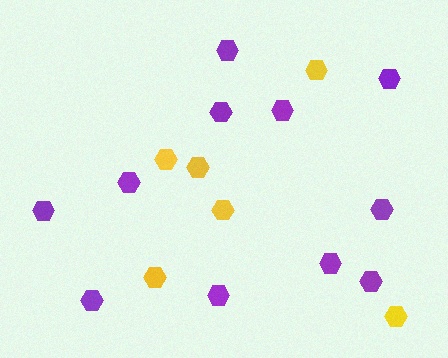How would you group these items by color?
There are 2 groups: one group of yellow hexagons (6) and one group of purple hexagons (11).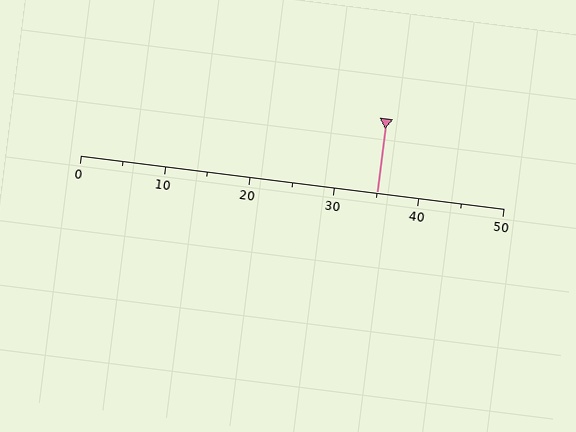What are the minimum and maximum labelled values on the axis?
The axis runs from 0 to 50.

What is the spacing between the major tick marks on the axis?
The major ticks are spaced 10 apart.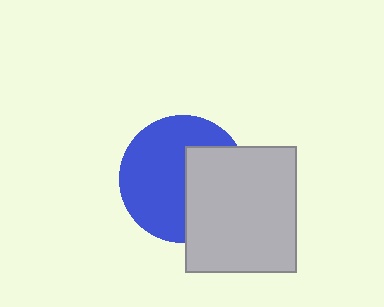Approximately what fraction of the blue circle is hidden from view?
Roughly 39% of the blue circle is hidden behind the light gray rectangle.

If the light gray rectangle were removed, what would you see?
You would see the complete blue circle.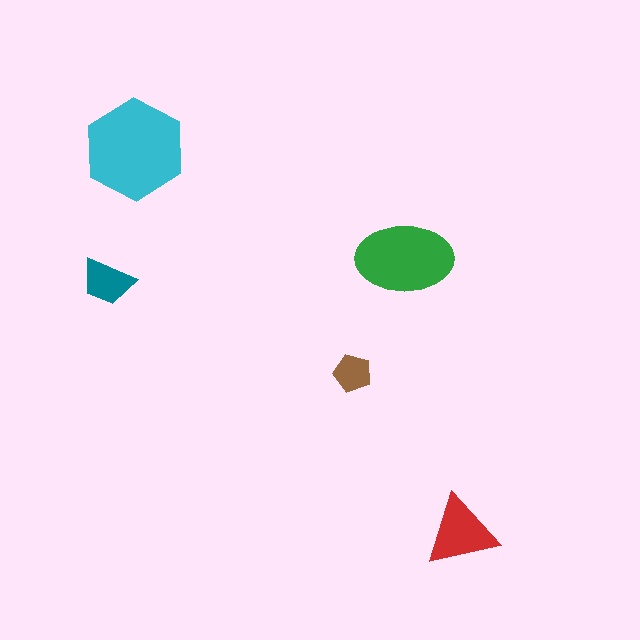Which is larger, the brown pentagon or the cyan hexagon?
The cyan hexagon.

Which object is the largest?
The cyan hexagon.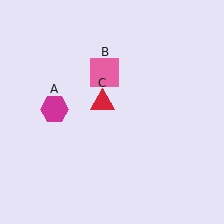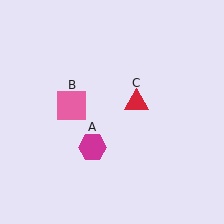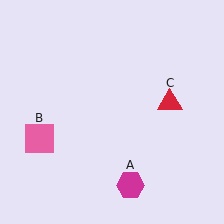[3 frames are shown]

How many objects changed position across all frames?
3 objects changed position: magenta hexagon (object A), pink square (object B), red triangle (object C).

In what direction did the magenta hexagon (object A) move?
The magenta hexagon (object A) moved down and to the right.